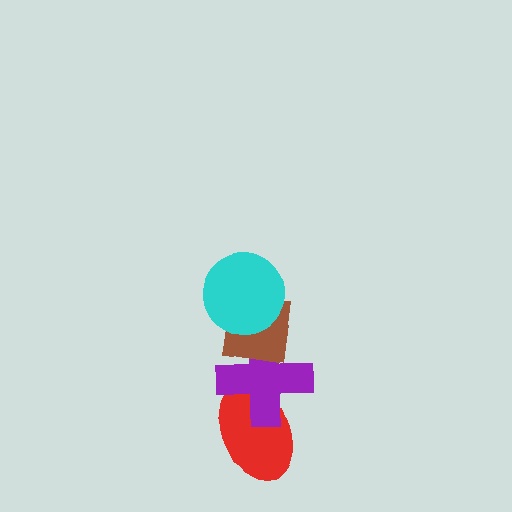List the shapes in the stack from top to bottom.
From top to bottom: the cyan circle, the brown square, the purple cross, the red ellipse.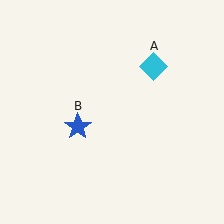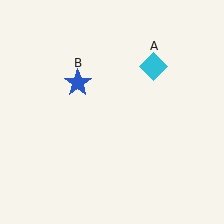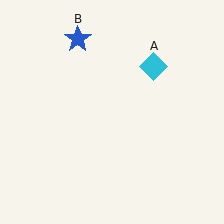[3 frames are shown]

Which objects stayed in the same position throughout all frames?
Cyan diamond (object A) remained stationary.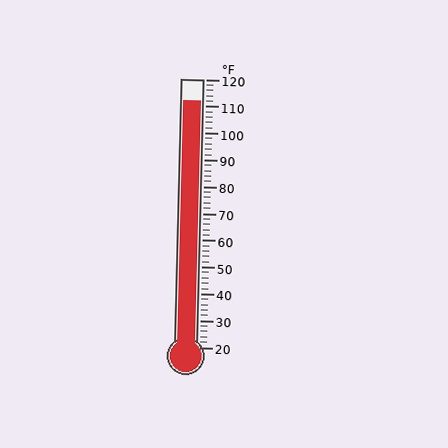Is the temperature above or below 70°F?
The temperature is above 70°F.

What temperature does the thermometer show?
The thermometer shows approximately 112°F.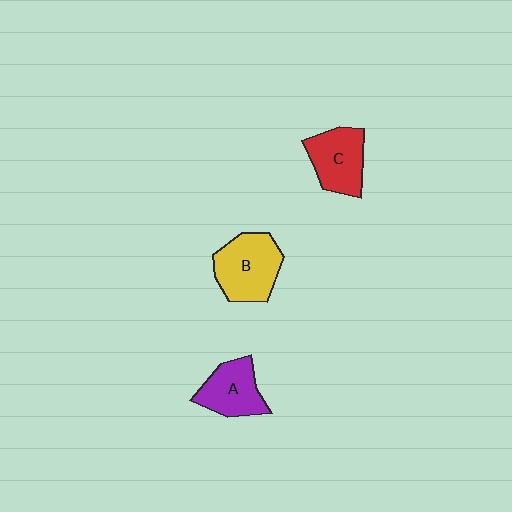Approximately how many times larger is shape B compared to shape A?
Approximately 1.3 times.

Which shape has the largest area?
Shape B (yellow).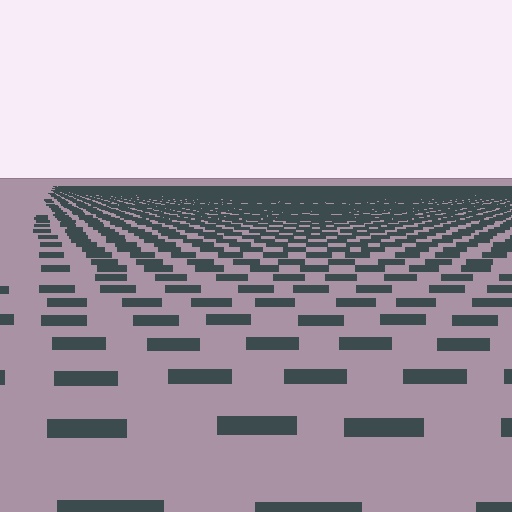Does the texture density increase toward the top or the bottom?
Density increases toward the top.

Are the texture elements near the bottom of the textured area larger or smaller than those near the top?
Larger. Near the bottom, elements are closer to the viewer and appear at a bigger on-screen size.